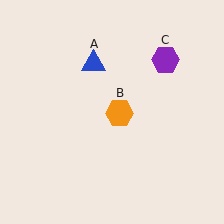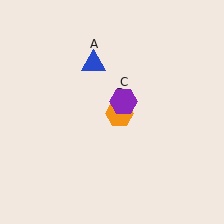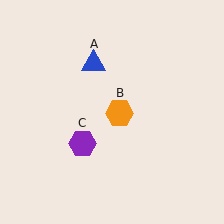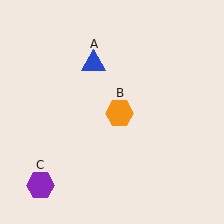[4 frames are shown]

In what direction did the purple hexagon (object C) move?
The purple hexagon (object C) moved down and to the left.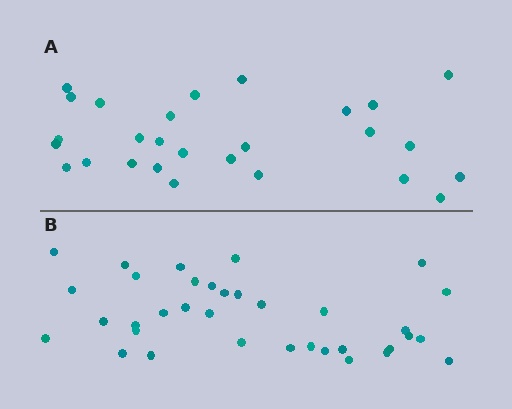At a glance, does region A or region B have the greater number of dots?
Region B (the bottom region) has more dots.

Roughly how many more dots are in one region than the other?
Region B has roughly 8 or so more dots than region A.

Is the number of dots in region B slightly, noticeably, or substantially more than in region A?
Region B has noticeably more, but not dramatically so. The ratio is roughly 1.3 to 1.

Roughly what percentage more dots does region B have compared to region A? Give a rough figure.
About 30% more.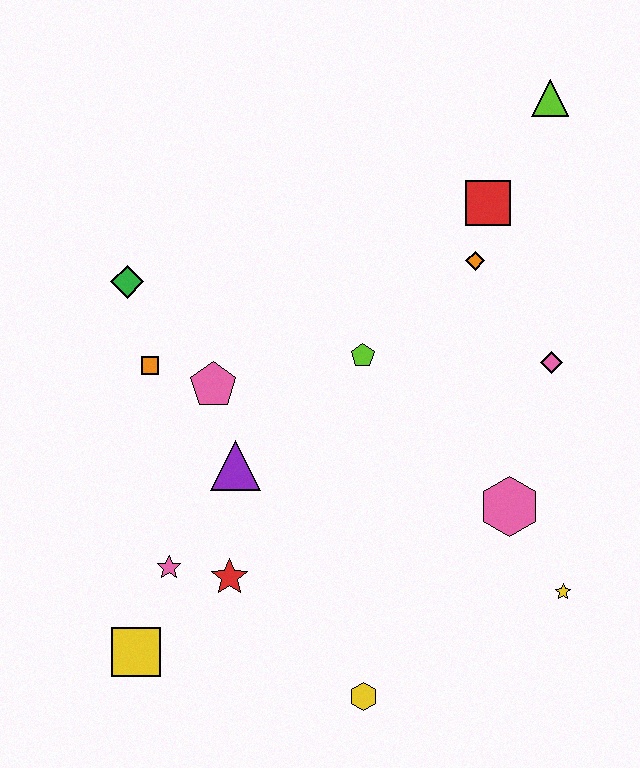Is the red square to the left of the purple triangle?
No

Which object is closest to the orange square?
The pink pentagon is closest to the orange square.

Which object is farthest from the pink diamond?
The yellow square is farthest from the pink diamond.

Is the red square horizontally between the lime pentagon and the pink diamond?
Yes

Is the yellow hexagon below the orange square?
Yes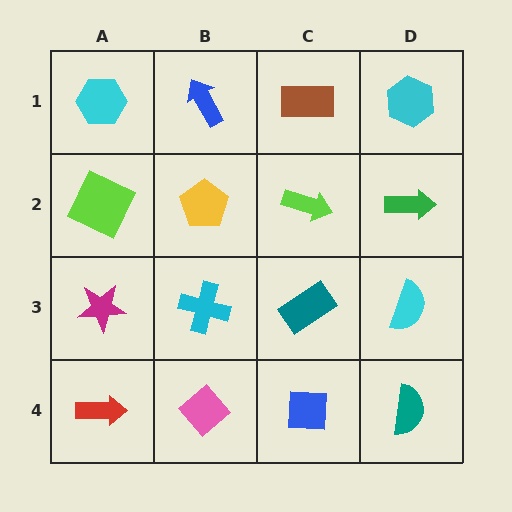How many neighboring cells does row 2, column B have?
4.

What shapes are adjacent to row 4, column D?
A cyan semicircle (row 3, column D), a blue square (row 4, column C).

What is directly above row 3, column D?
A green arrow.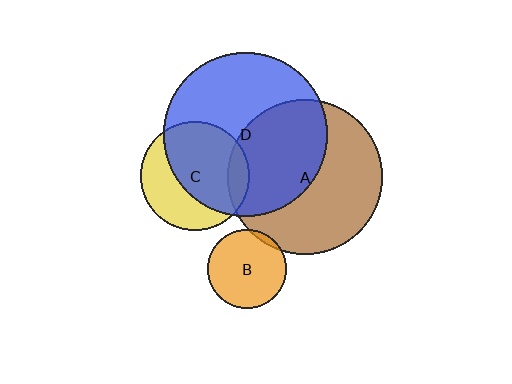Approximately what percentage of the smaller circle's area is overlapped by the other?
Approximately 60%.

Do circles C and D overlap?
Yes.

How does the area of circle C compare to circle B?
Approximately 1.9 times.